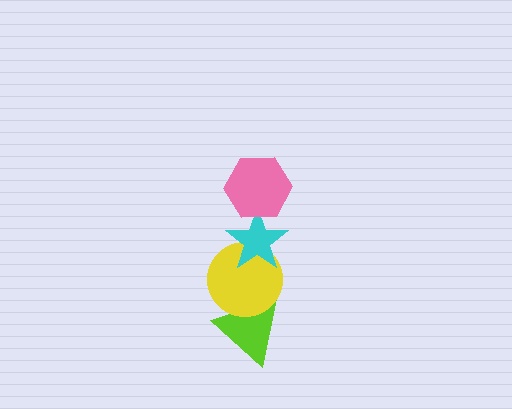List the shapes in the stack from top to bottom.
From top to bottom: the pink hexagon, the cyan star, the yellow circle, the lime triangle.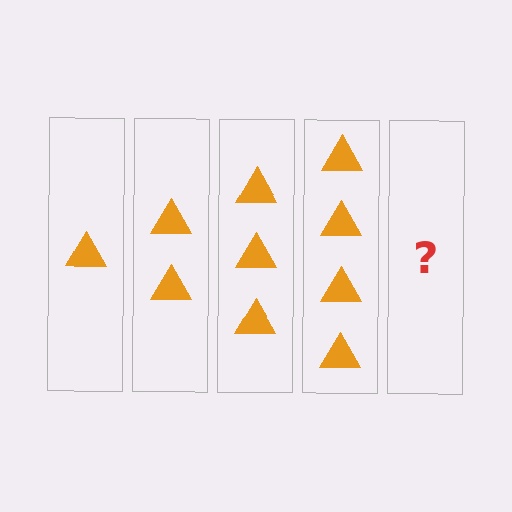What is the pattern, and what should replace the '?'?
The pattern is that each step adds one more triangle. The '?' should be 5 triangles.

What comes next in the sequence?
The next element should be 5 triangles.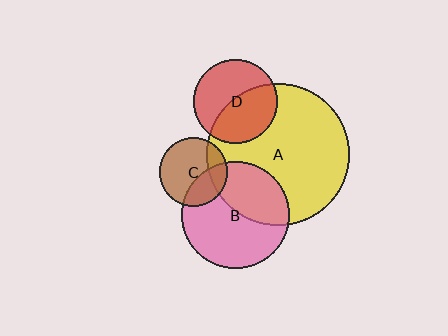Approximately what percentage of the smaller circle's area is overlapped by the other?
Approximately 35%.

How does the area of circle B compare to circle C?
Approximately 2.5 times.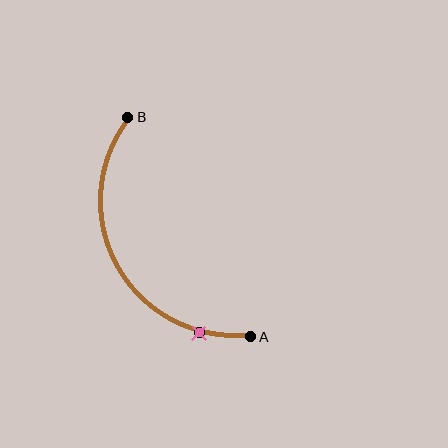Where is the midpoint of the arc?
The arc midpoint is the point on the curve farthest from the straight line joining A and B. It sits to the left of that line.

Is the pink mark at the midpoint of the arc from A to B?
No. The pink mark lies on the arc but is closer to endpoint A. The arc midpoint would be at the point on the curve equidistant along the arc from both A and B.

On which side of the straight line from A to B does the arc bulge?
The arc bulges to the left of the straight line connecting A and B.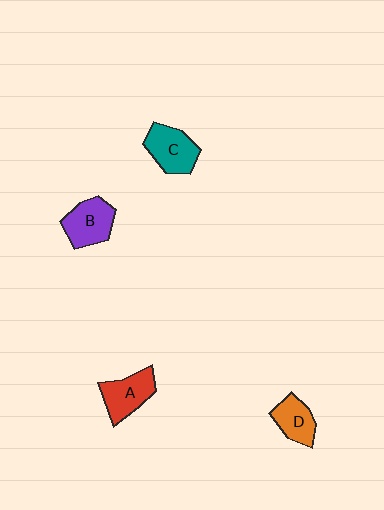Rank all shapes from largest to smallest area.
From largest to smallest: C (teal), B (purple), A (red), D (orange).